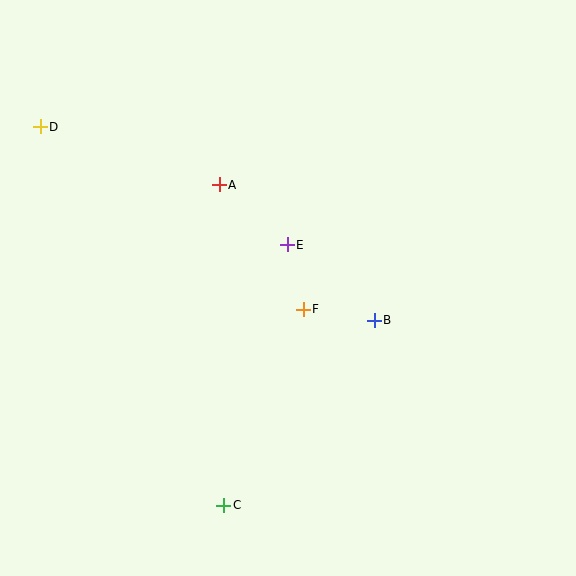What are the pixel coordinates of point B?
Point B is at (374, 320).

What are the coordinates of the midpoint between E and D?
The midpoint between E and D is at (164, 186).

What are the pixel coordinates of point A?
Point A is at (219, 185).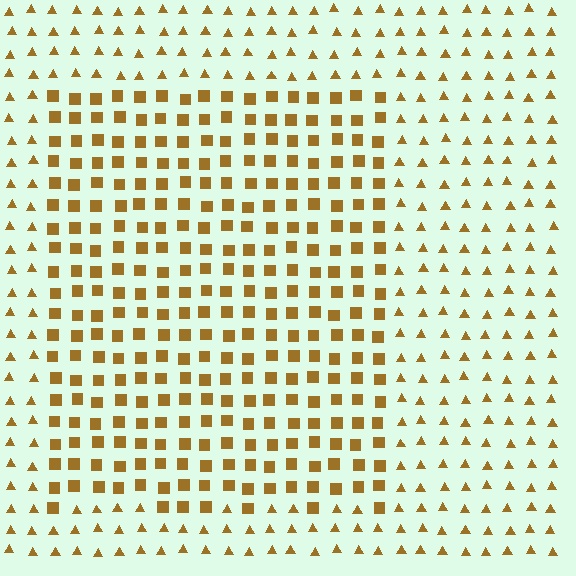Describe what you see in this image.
The image is filled with small brown elements arranged in a uniform grid. A rectangle-shaped region contains squares, while the surrounding area contains triangles. The boundary is defined purely by the change in element shape.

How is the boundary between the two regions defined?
The boundary is defined by a change in element shape: squares inside vs. triangles outside. All elements share the same color and spacing.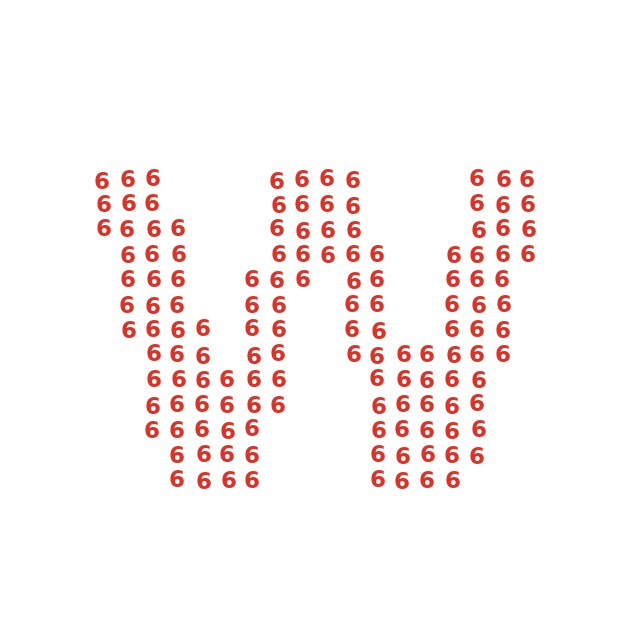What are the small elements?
The small elements are digit 6's.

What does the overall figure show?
The overall figure shows the letter W.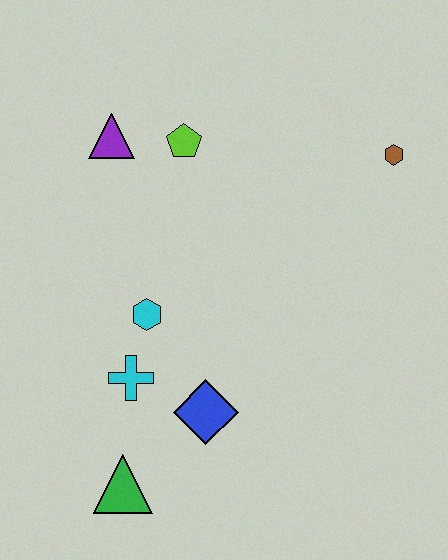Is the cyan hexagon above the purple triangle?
No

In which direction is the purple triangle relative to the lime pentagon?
The purple triangle is to the left of the lime pentagon.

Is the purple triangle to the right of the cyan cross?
No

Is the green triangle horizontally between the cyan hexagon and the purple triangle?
Yes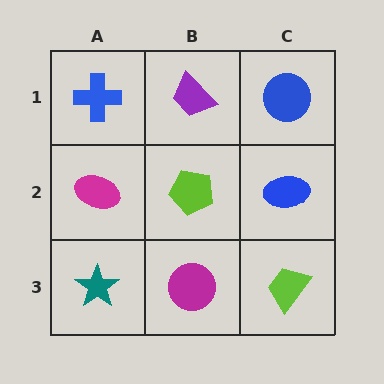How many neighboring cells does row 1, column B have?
3.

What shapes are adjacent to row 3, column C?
A blue ellipse (row 2, column C), a magenta circle (row 3, column B).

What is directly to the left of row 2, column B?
A magenta ellipse.